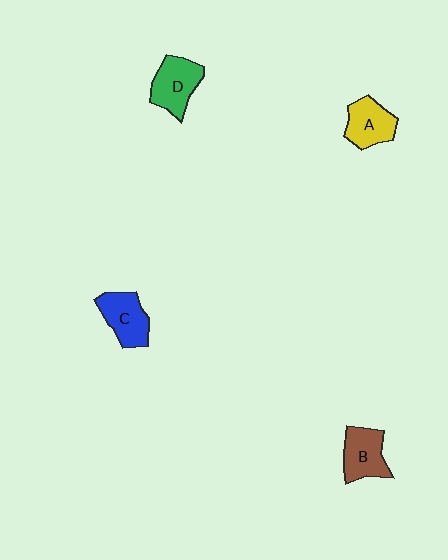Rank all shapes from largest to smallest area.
From largest to smallest: D (green), C (blue), B (brown), A (yellow).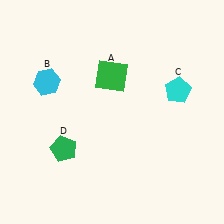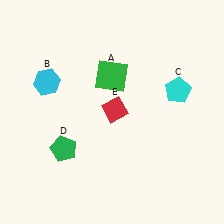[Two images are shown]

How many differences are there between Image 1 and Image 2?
There is 1 difference between the two images.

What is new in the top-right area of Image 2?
A red diamond (E) was added in the top-right area of Image 2.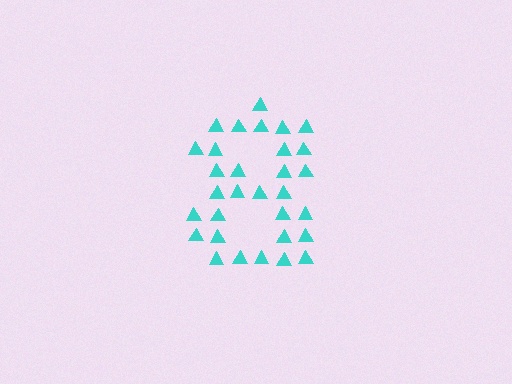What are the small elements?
The small elements are triangles.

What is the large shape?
The large shape is the digit 8.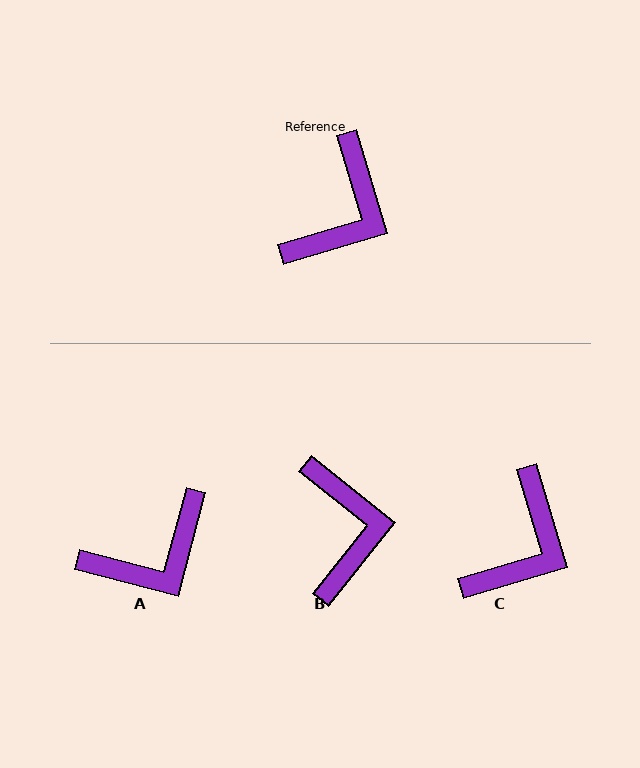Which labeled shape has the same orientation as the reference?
C.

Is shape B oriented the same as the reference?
No, it is off by about 35 degrees.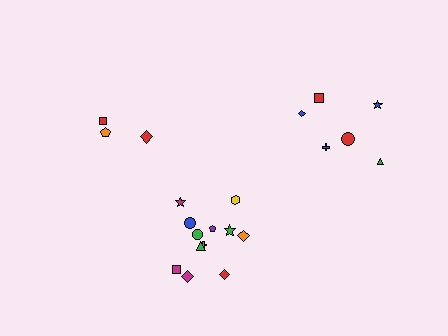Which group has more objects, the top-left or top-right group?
The top-right group.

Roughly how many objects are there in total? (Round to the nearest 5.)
Roughly 20 objects in total.